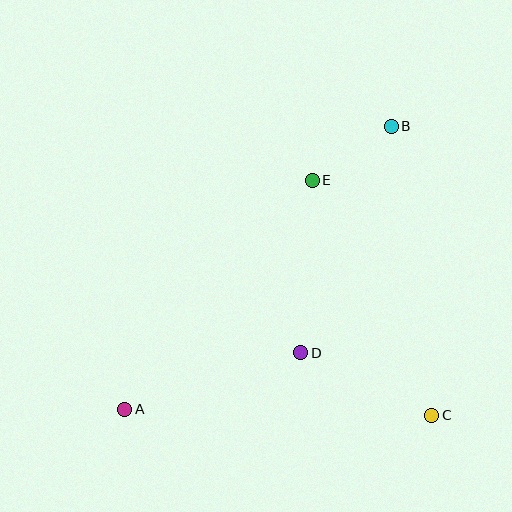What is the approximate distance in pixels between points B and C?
The distance between B and C is approximately 292 pixels.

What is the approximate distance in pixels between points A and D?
The distance between A and D is approximately 185 pixels.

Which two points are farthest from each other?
Points A and B are farthest from each other.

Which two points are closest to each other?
Points B and E are closest to each other.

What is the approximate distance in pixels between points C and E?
The distance between C and E is approximately 264 pixels.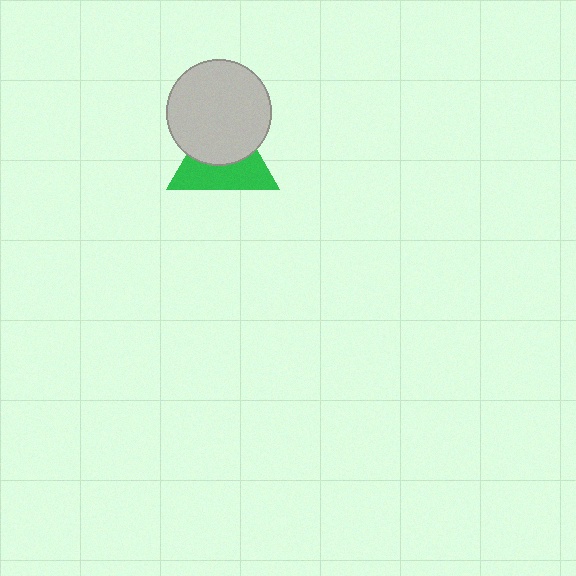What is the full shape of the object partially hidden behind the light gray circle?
The partially hidden object is a green triangle.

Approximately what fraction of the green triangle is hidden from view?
Roughly 50% of the green triangle is hidden behind the light gray circle.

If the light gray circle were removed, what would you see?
You would see the complete green triangle.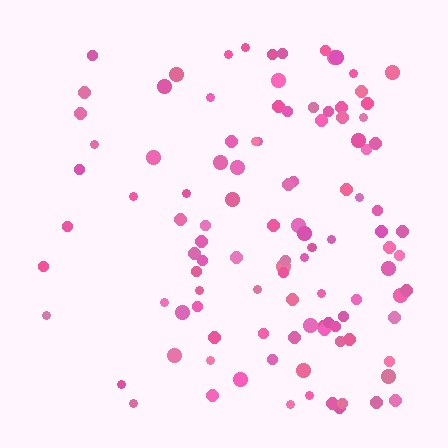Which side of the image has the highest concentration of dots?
The right.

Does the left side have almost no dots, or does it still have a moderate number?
Still a moderate number, just noticeably fewer than the right.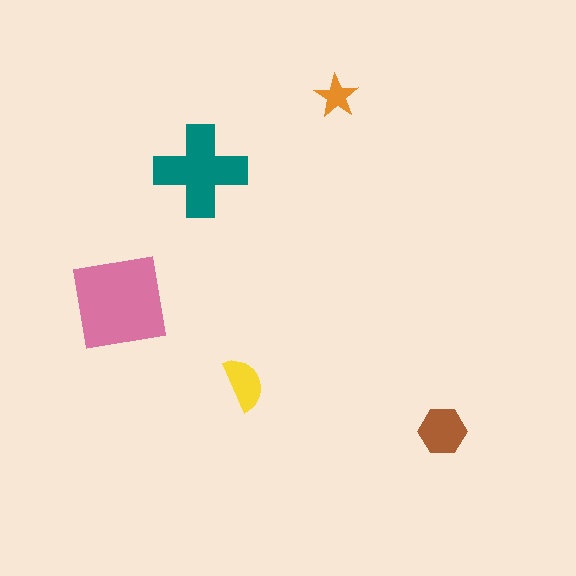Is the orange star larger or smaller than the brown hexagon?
Smaller.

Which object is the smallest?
The orange star.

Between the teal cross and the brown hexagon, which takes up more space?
The teal cross.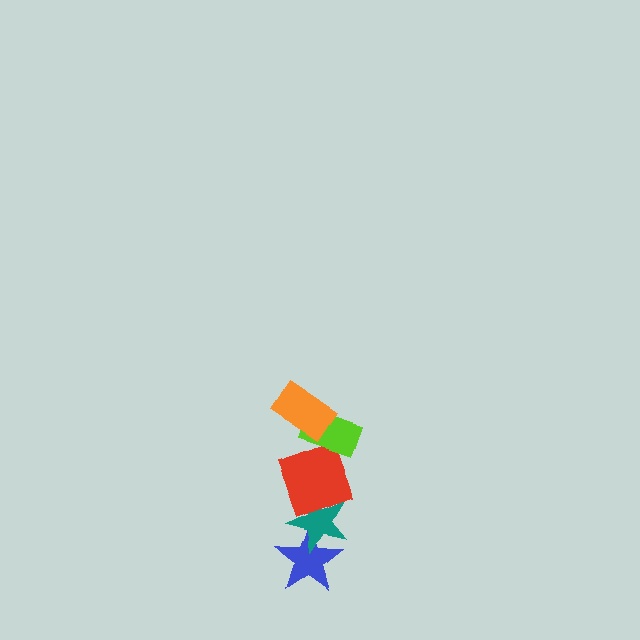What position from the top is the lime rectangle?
The lime rectangle is 2nd from the top.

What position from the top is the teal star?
The teal star is 4th from the top.